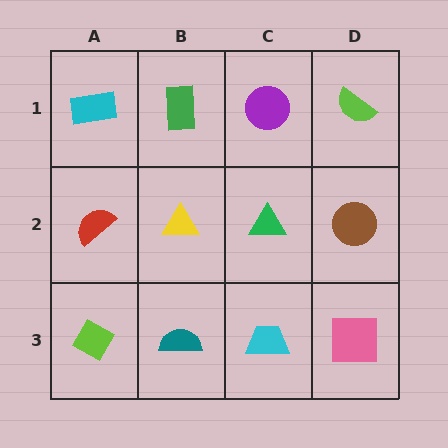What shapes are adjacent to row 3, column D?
A brown circle (row 2, column D), a cyan trapezoid (row 3, column C).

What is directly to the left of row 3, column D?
A cyan trapezoid.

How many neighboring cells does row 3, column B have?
3.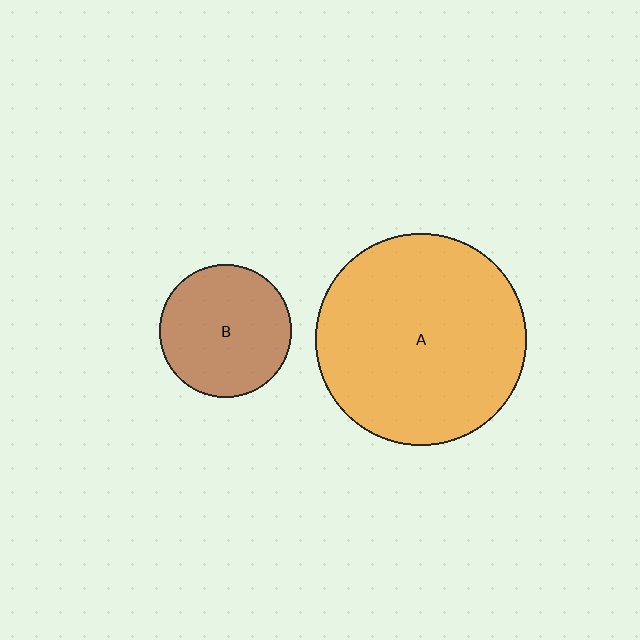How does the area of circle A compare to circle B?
Approximately 2.6 times.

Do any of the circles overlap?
No, none of the circles overlap.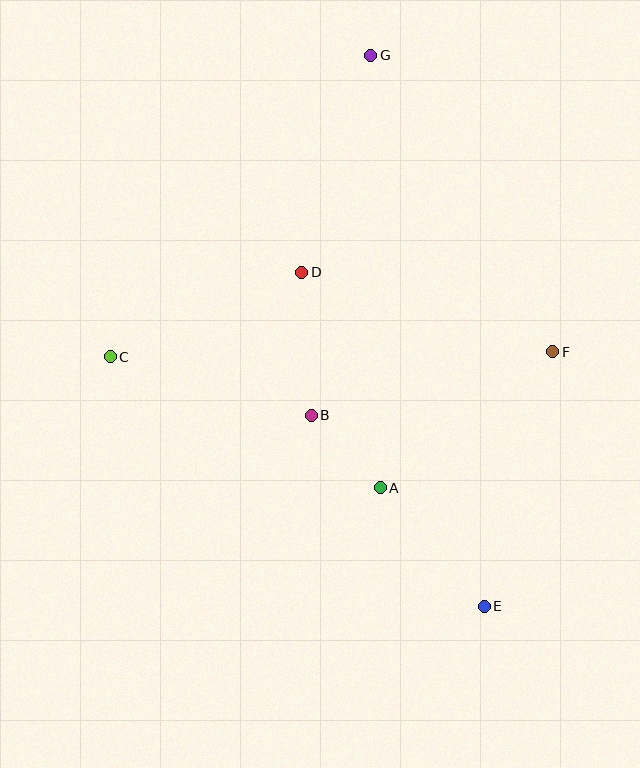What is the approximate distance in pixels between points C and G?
The distance between C and G is approximately 398 pixels.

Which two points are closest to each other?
Points A and B are closest to each other.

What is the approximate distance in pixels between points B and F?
The distance between B and F is approximately 250 pixels.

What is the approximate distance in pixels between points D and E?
The distance between D and E is approximately 381 pixels.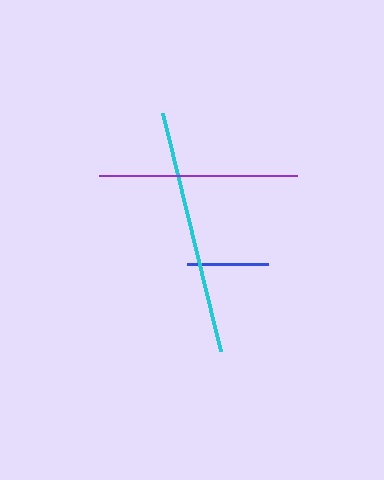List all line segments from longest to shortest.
From longest to shortest: cyan, purple, blue.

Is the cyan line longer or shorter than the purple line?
The cyan line is longer than the purple line.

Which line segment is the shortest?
The blue line is the shortest at approximately 82 pixels.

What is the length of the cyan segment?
The cyan segment is approximately 245 pixels long.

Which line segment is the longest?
The cyan line is the longest at approximately 245 pixels.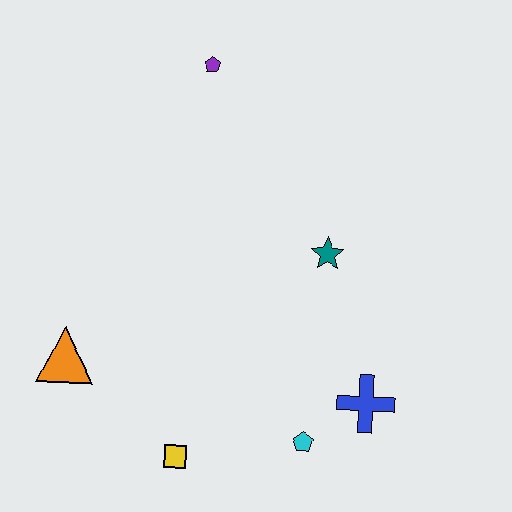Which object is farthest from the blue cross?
The purple pentagon is farthest from the blue cross.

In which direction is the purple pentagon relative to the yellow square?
The purple pentagon is above the yellow square.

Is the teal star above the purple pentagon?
No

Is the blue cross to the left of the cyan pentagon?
No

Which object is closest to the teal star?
The blue cross is closest to the teal star.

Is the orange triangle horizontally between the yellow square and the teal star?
No